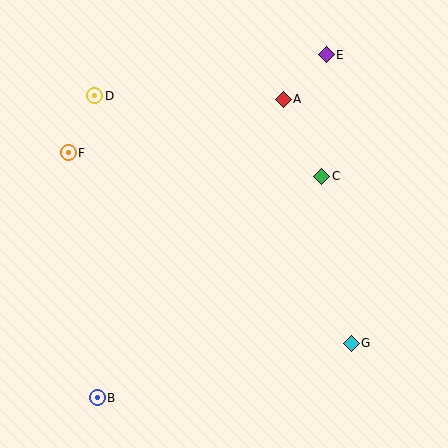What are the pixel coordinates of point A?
Point A is at (283, 99).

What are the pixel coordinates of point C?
Point C is at (322, 176).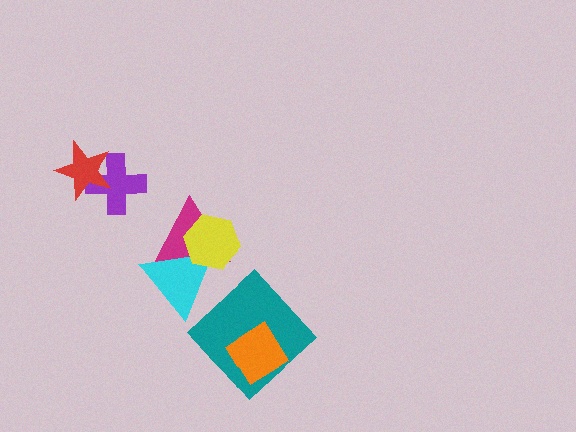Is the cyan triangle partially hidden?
Yes, it is partially covered by another shape.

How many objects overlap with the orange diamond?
1 object overlaps with the orange diamond.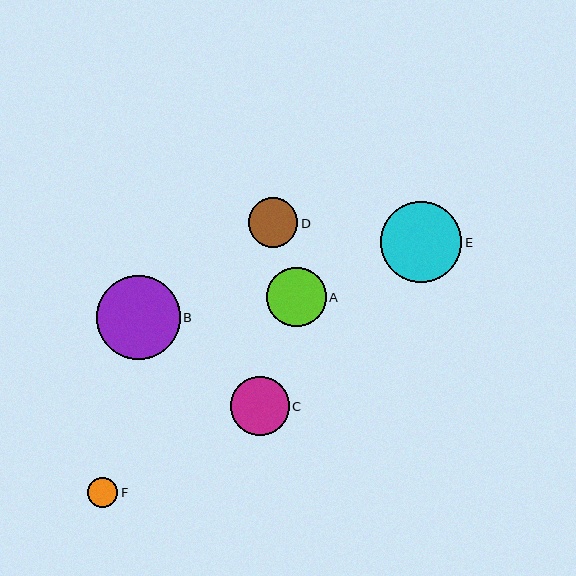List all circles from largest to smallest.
From largest to smallest: B, E, A, C, D, F.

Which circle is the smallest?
Circle F is the smallest with a size of approximately 30 pixels.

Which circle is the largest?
Circle B is the largest with a size of approximately 84 pixels.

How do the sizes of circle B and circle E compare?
Circle B and circle E are approximately the same size.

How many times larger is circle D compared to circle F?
Circle D is approximately 1.7 times the size of circle F.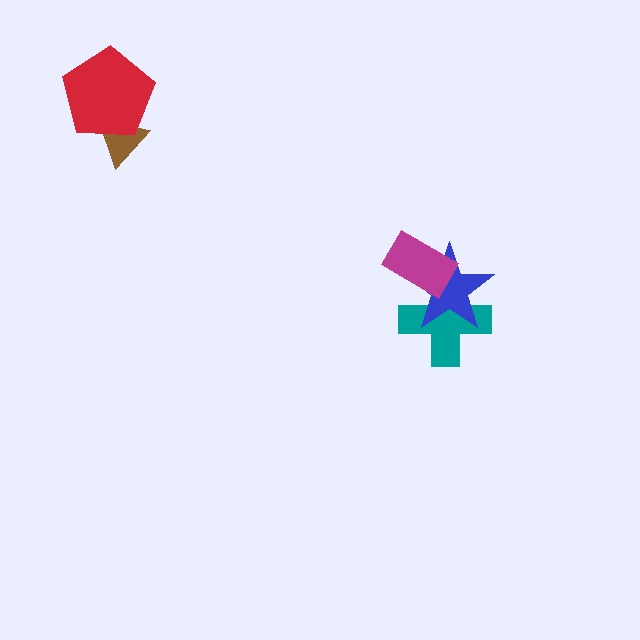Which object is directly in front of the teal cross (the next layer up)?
The blue star is directly in front of the teal cross.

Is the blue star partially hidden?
Yes, it is partially covered by another shape.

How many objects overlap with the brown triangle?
1 object overlaps with the brown triangle.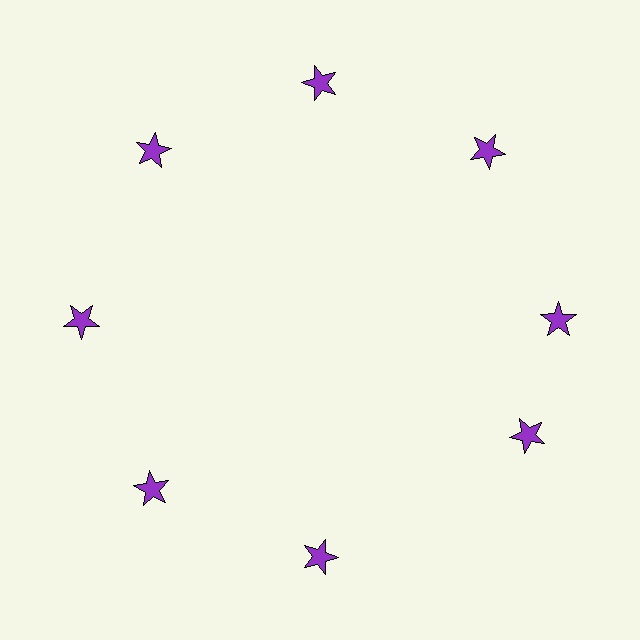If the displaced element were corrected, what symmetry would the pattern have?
It would have 8-fold rotational symmetry — the pattern would map onto itself every 45 degrees.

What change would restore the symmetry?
The symmetry would be restored by rotating it back into even spacing with its neighbors so that all 8 stars sit at equal angles and equal distance from the center.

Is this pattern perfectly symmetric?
No. The 8 purple stars are arranged in a ring, but one element near the 4 o'clock position is rotated out of alignment along the ring, breaking the 8-fold rotational symmetry.